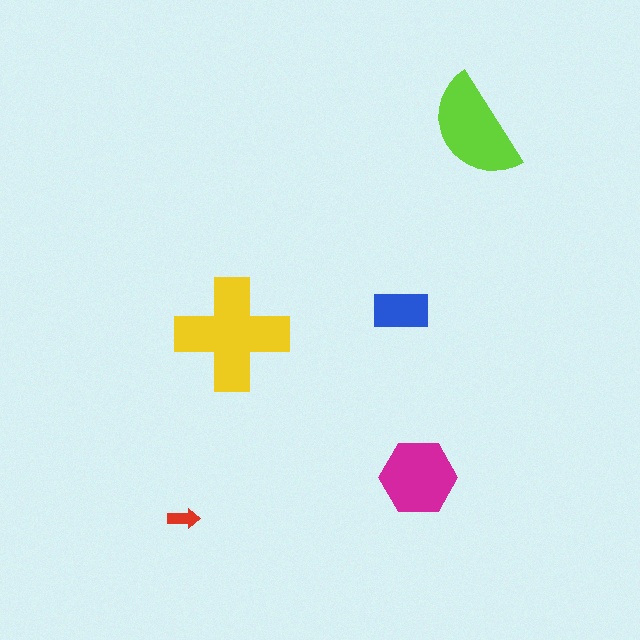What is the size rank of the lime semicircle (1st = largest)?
2nd.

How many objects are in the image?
There are 5 objects in the image.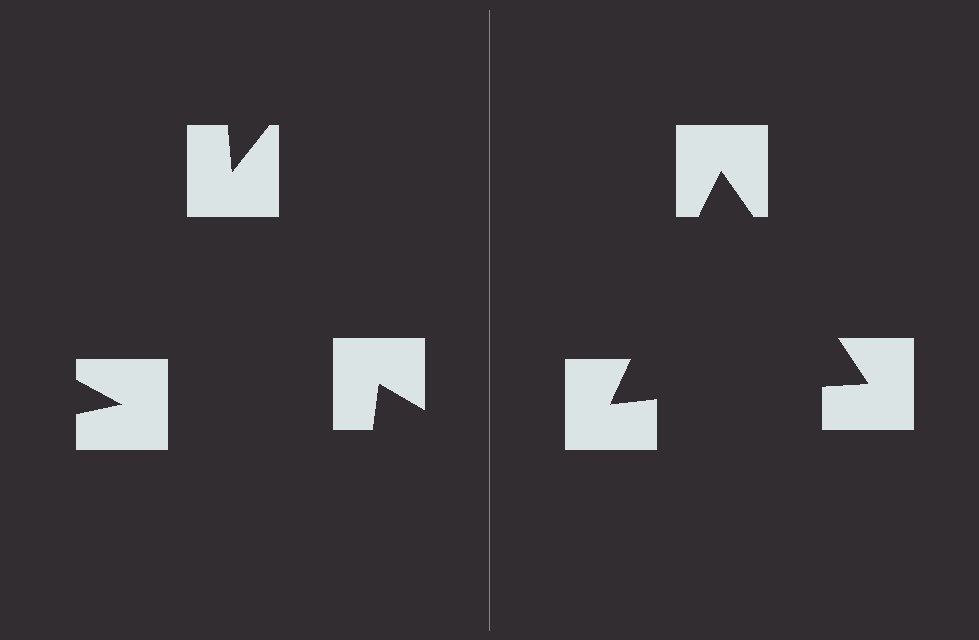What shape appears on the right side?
An illusory triangle.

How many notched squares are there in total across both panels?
6 — 3 on each side.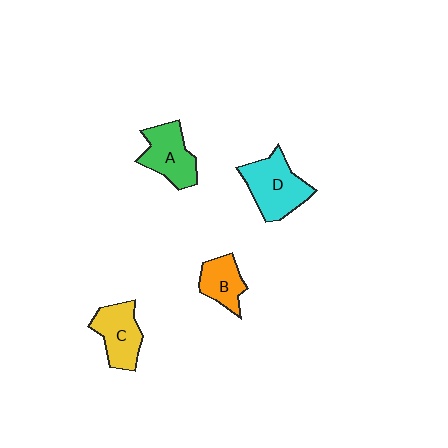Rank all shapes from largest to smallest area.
From largest to smallest: D (cyan), A (green), C (yellow), B (orange).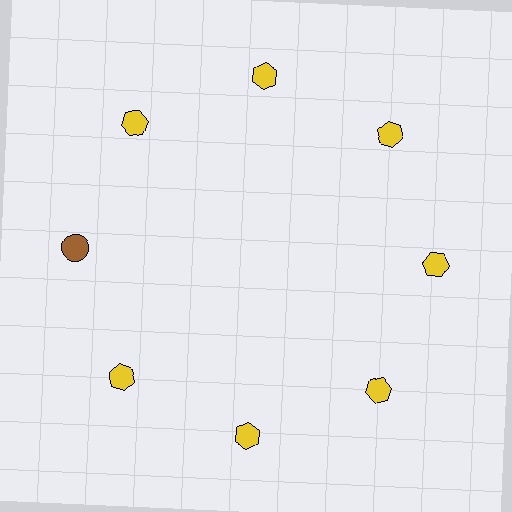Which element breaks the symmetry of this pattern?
The brown circle at roughly the 9 o'clock position breaks the symmetry. All other shapes are yellow hexagons.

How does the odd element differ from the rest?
It differs in both color (brown instead of yellow) and shape (circle instead of hexagon).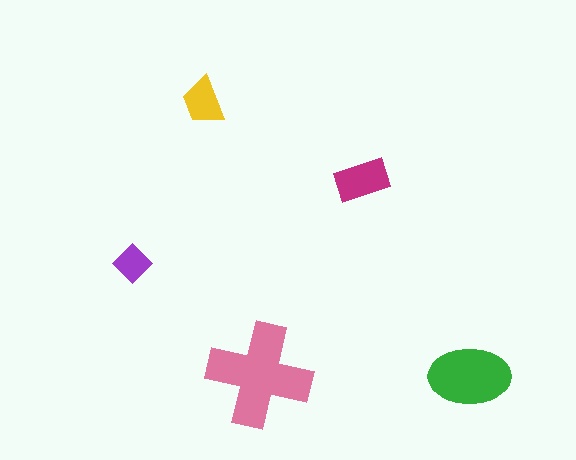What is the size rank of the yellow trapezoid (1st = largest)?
4th.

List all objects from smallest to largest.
The purple diamond, the yellow trapezoid, the magenta rectangle, the green ellipse, the pink cross.